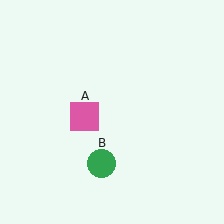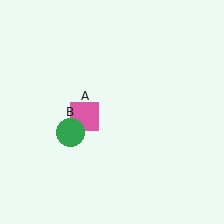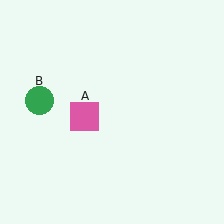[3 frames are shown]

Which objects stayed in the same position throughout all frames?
Pink square (object A) remained stationary.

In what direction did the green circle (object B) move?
The green circle (object B) moved up and to the left.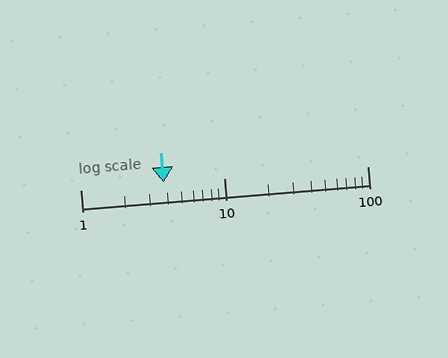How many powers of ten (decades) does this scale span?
The scale spans 2 decades, from 1 to 100.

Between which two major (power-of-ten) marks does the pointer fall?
The pointer is between 1 and 10.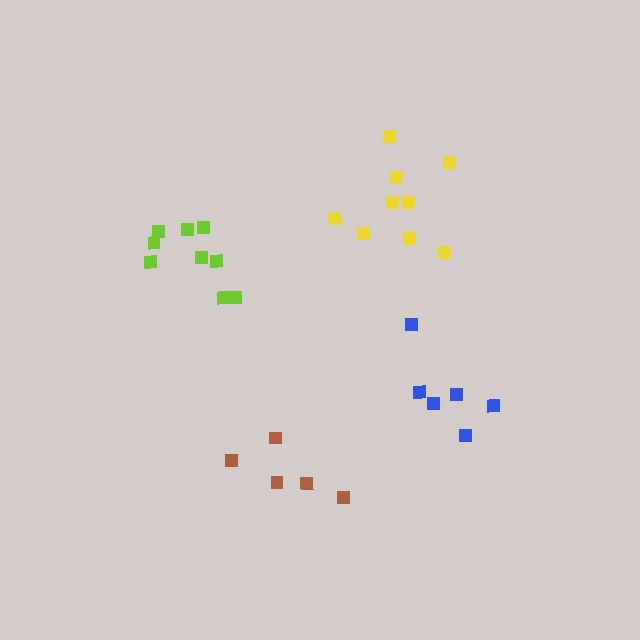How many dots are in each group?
Group 1: 6 dots, Group 2: 5 dots, Group 3: 9 dots, Group 4: 9 dots (29 total).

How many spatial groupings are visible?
There are 4 spatial groupings.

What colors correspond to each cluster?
The clusters are colored: blue, brown, yellow, lime.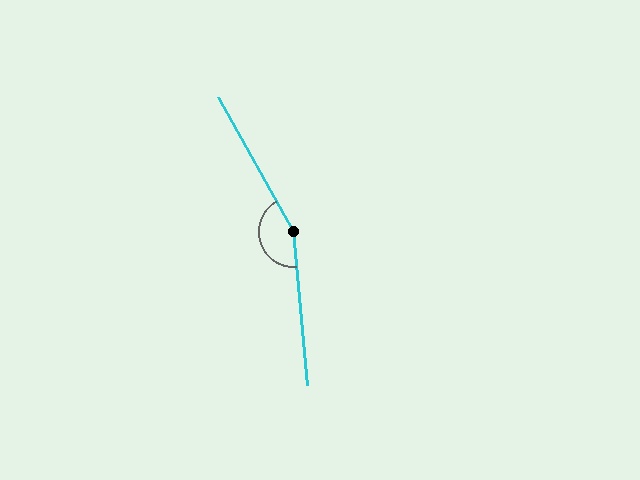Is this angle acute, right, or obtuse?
It is obtuse.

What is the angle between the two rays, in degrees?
Approximately 156 degrees.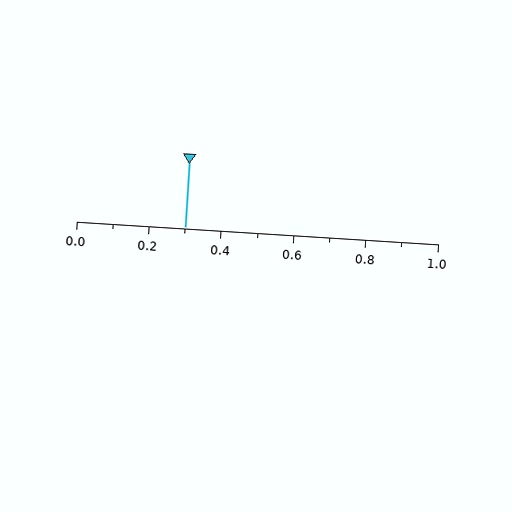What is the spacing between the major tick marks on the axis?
The major ticks are spaced 0.2 apart.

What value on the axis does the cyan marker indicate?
The marker indicates approximately 0.3.